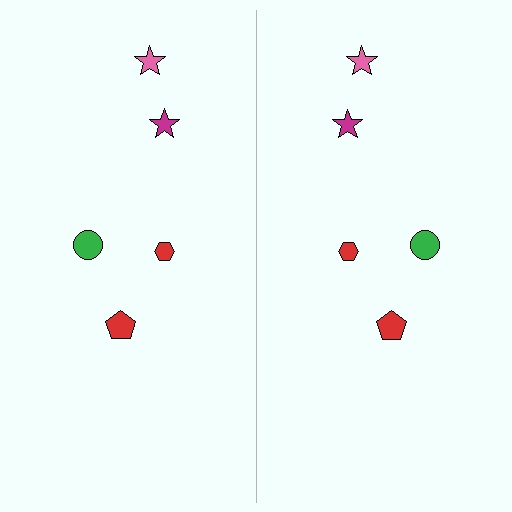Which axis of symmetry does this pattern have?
The pattern has a vertical axis of symmetry running through the center of the image.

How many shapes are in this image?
There are 10 shapes in this image.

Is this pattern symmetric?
Yes, this pattern has bilateral (reflection) symmetry.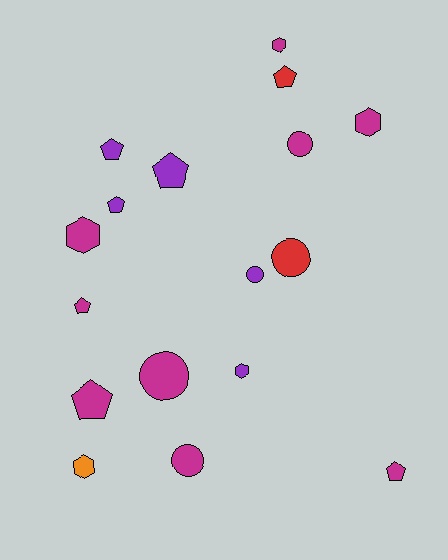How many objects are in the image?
There are 17 objects.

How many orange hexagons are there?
There is 1 orange hexagon.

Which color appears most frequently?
Magenta, with 9 objects.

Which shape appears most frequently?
Pentagon, with 7 objects.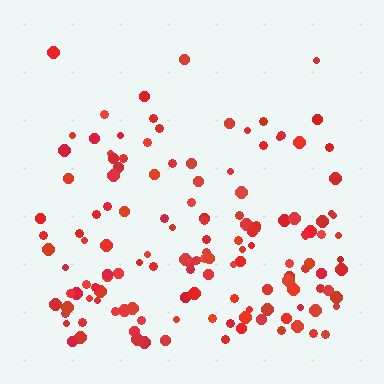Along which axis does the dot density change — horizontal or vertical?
Vertical.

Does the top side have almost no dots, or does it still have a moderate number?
Still a moderate number, just noticeably fewer than the bottom.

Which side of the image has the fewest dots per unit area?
The top.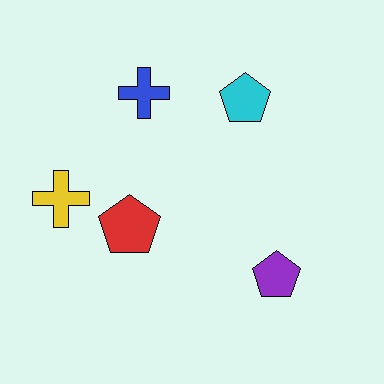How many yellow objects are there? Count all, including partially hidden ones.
There is 1 yellow object.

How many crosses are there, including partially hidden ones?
There are 2 crosses.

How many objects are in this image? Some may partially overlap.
There are 5 objects.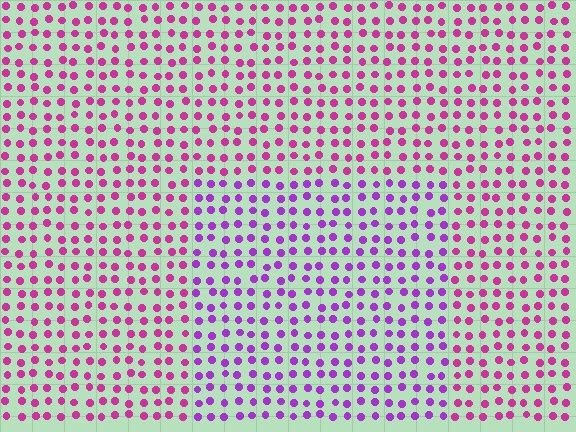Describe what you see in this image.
The image is filled with small magenta elements in a uniform arrangement. A rectangle-shaped region is visible where the elements are tinted to a slightly different hue, forming a subtle color boundary.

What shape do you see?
I see a rectangle.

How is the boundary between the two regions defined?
The boundary is defined purely by a slight shift in hue (about 33 degrees). Spacing, size, and orientation are identical on both sides.